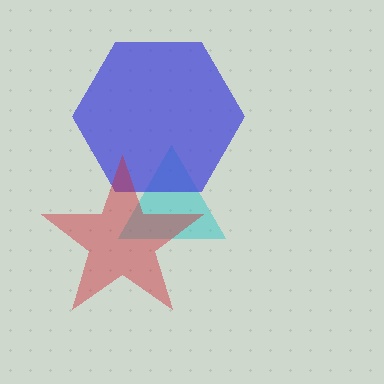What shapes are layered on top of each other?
The layered shapes are: a cyan triangle, a blue hexagon, a red star.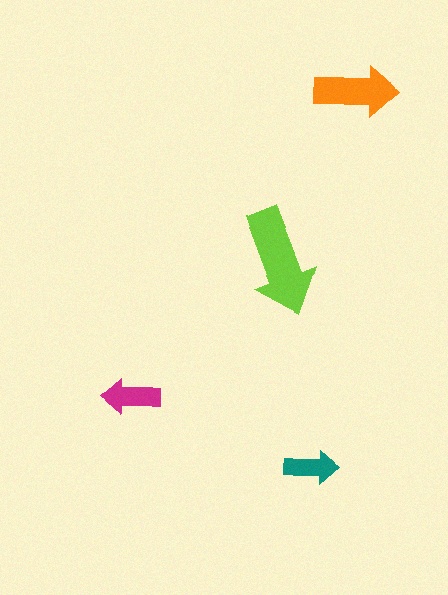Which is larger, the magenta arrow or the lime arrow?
The lime one.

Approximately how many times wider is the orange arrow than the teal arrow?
About 1.5 times wider.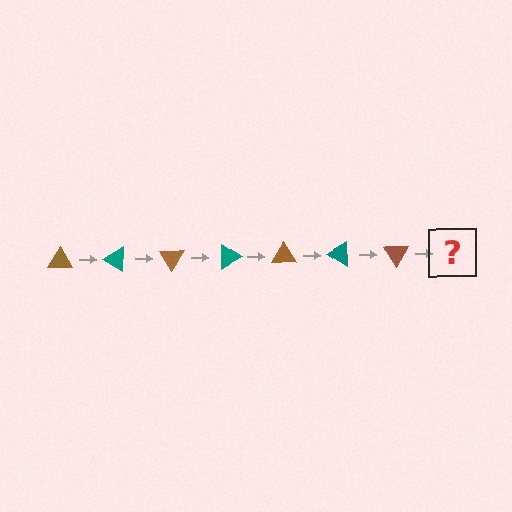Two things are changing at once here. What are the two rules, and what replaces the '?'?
The two rules are that it rotates 30 degrees each step and the color cycles through brown and teal. The '?' should be a teal triangle, rotated 210 degrees from the start.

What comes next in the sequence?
The next element should be a teal triangle, rotated 210 degrees from the start.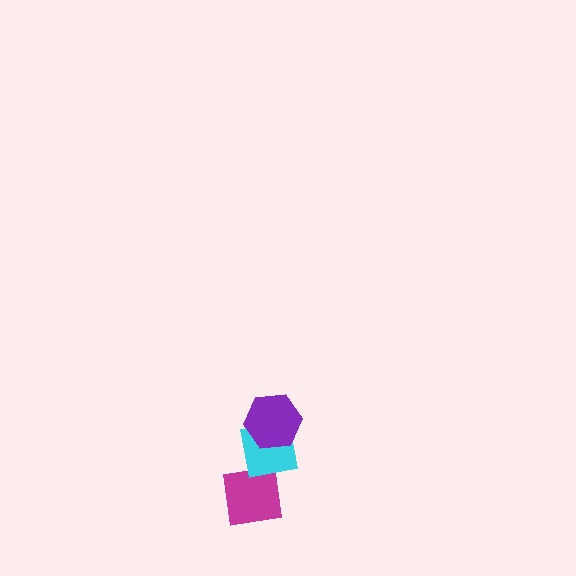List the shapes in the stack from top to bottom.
From top to bottom: the purple hexagon, the cyan square, the magenta square.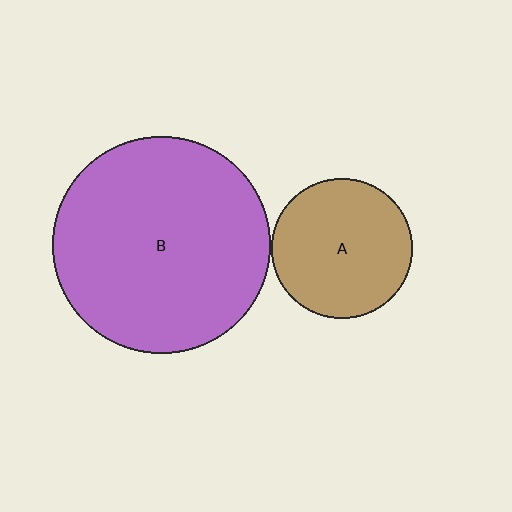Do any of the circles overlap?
No, none of the circles overlap.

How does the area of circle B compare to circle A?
Approximately 2.4 times.